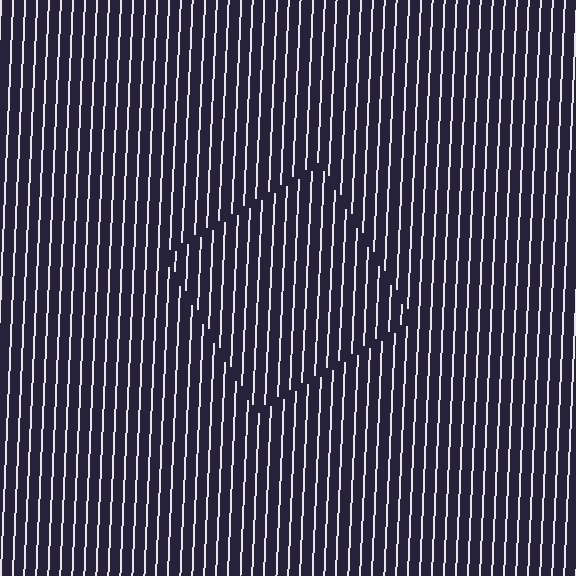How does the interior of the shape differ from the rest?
The interior of the shape contains the same grating, shifted by half a period — the contour is defined by the phase discontinuity where line-ends from the inner and outer gratings abut.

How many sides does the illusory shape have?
4 sides — the line-ends trace a square.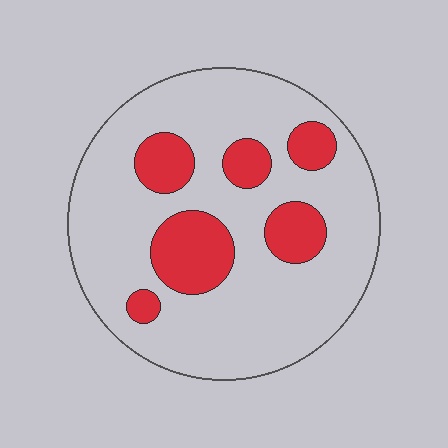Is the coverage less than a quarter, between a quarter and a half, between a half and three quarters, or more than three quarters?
Less than a quarter.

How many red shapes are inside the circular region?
6.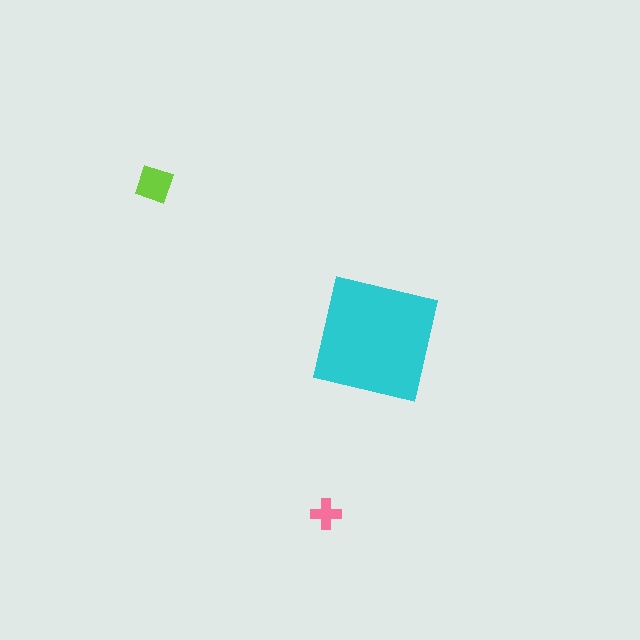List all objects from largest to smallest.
The cyan square, the lime diamond, the pink cross.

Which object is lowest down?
The pink cross is bottommost.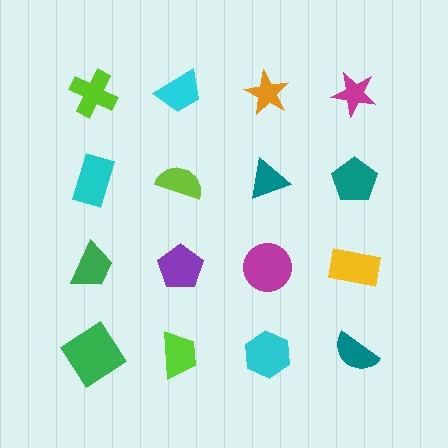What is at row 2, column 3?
A teal triangle.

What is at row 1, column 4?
A magenta star.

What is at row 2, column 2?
A lime semicircle.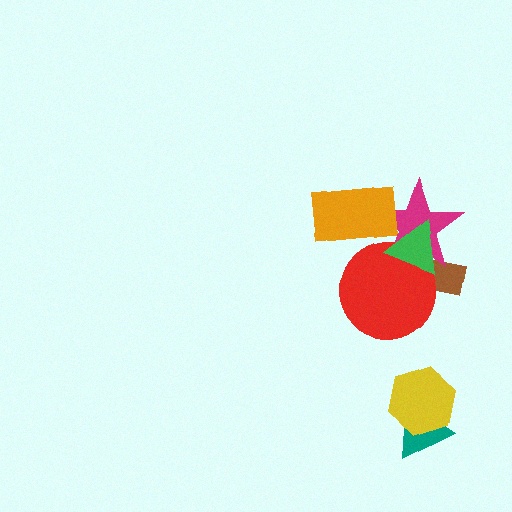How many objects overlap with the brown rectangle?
3 objects overlap with the brown rectangle.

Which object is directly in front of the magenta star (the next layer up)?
The red circle is directly in front of the magenta star.